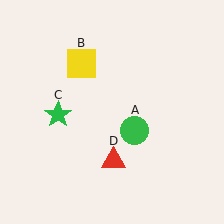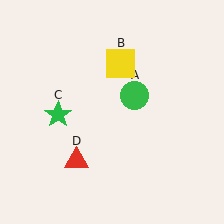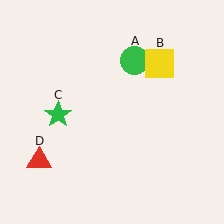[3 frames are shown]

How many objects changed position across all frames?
3 objects changed position: green circle (object A), yellow square (object B), red triangle (object D).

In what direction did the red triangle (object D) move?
The red triangle (object D) moved left.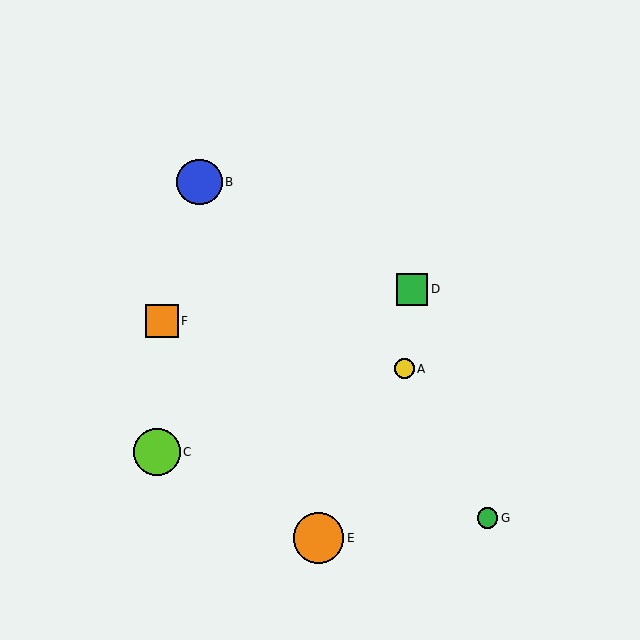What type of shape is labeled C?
Shape C is a lime circle.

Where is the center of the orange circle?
The center of the orange circle is at (319, 538).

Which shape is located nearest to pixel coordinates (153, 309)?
The orange square (labeled F) at (162, 321) is nearest to that location.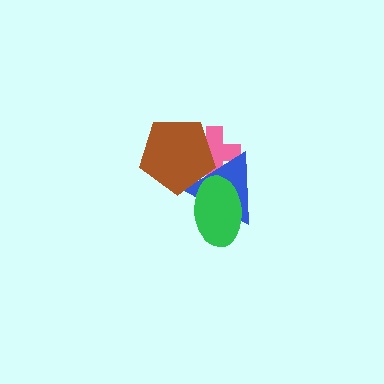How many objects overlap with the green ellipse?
1 object overlaps with the green ellipse.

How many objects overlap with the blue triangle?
3 objects overlap with the blue triangle.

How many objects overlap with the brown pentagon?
2 objects overlap with the brown pentagon.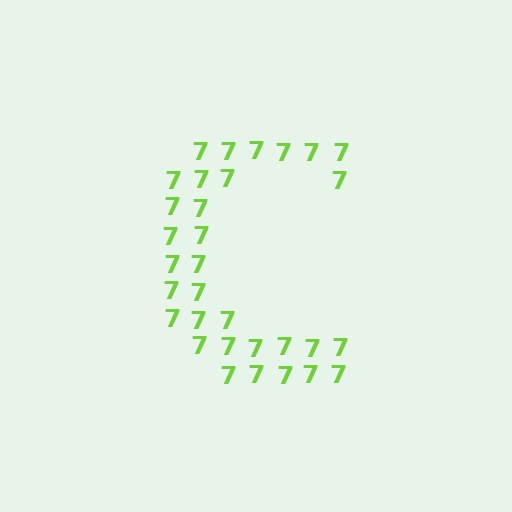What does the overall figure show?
The overall figure shows the letter C.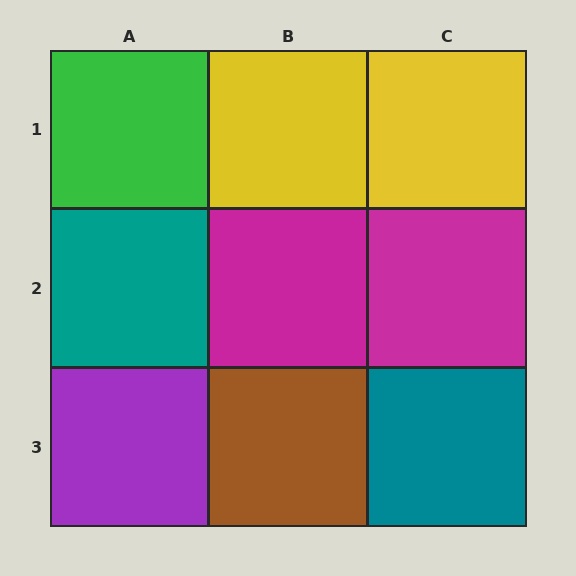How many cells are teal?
2 cells are teal.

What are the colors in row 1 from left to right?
Green, yellow, yellow.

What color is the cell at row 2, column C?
Magenta.